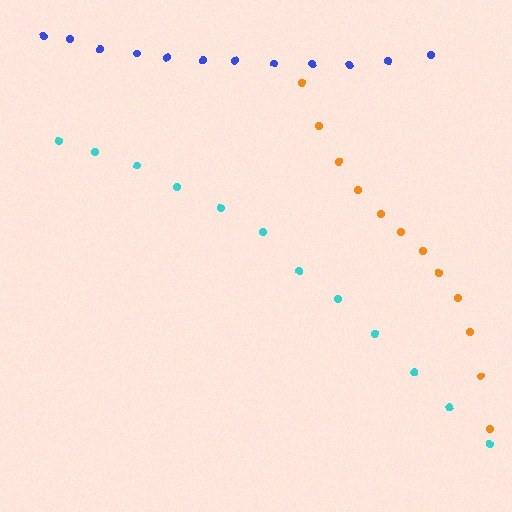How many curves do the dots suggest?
There are 3 distinct paths.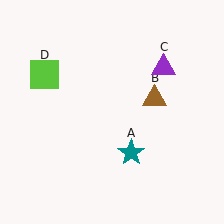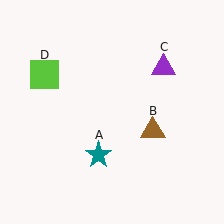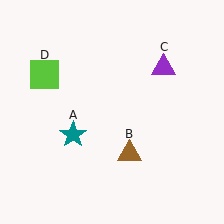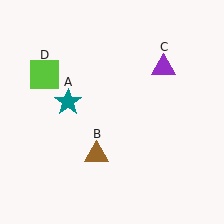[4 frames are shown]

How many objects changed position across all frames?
2 objects changed position: teal star (object A), brown triangle (object B).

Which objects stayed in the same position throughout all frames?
Purple triangle (object C) and lime square (object D) remained stationary.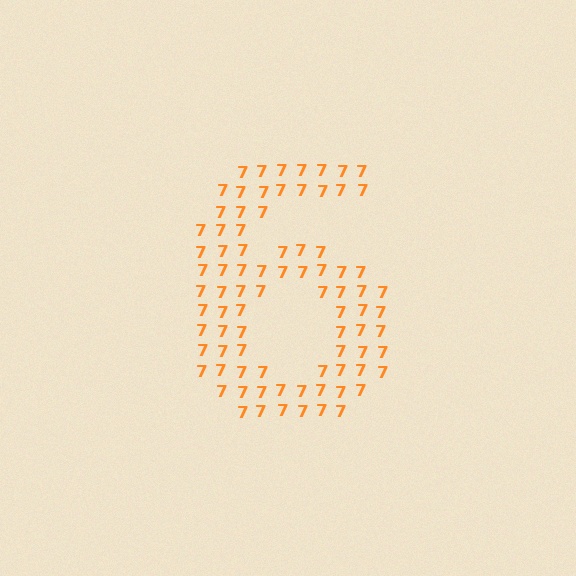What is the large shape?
The large shape is the digit 6.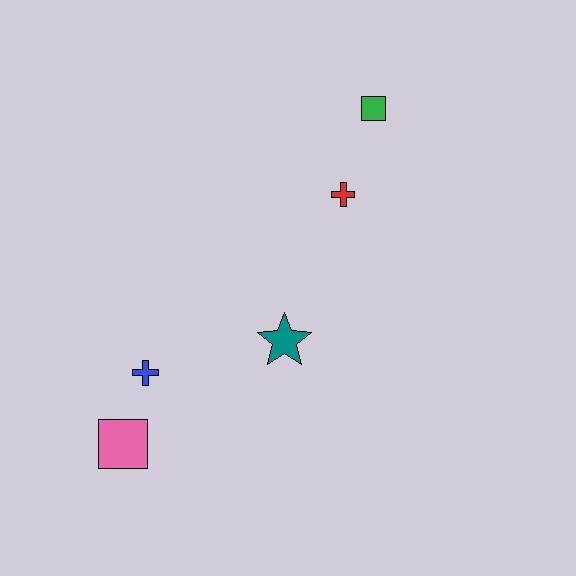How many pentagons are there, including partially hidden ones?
There are no pentagons.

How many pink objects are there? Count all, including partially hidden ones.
There is 1 pink object.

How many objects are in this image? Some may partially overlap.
There are 5 objects.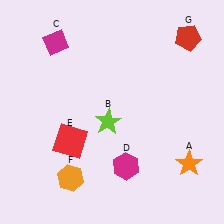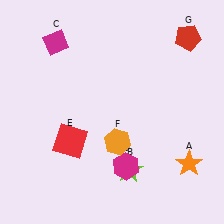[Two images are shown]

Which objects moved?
The objects that moved are: the lime star (B), the orange hexagon (F).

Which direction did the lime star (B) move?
The lime star (B) moved down.